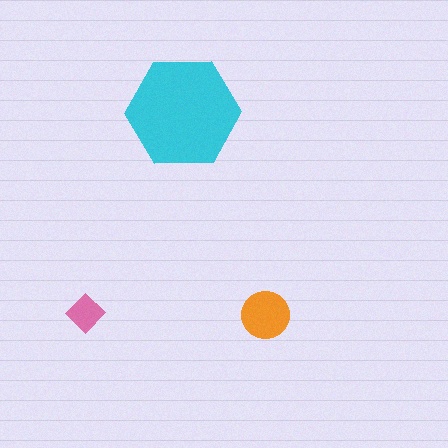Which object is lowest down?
The orange circle is bottommost.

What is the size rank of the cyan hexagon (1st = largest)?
1st.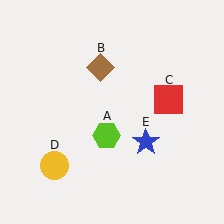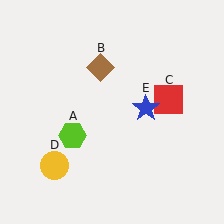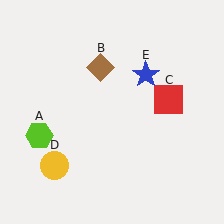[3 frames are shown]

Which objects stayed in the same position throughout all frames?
Brown diamond (object B) and red square (object C) and yellow circle (object D) remained stationary.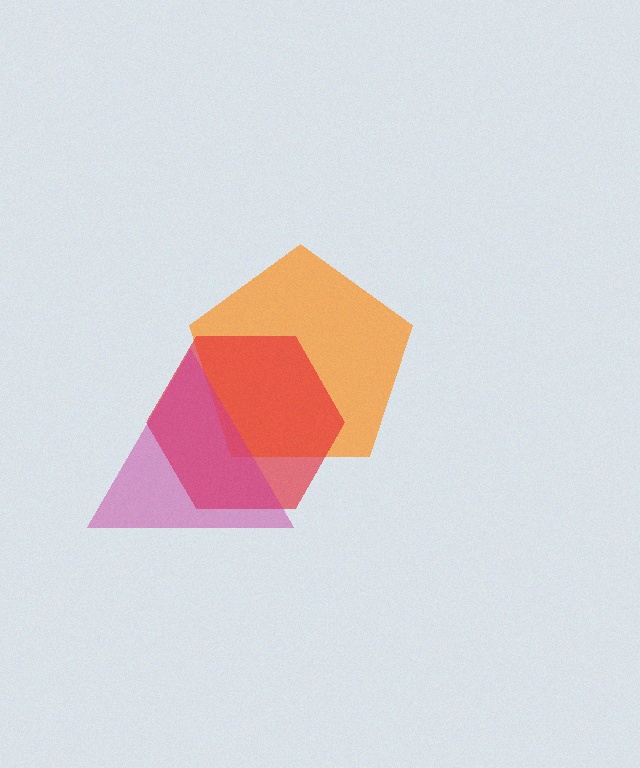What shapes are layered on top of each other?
The layered shapes are: an orange pentagon, a red hexagon, a magenta triangle.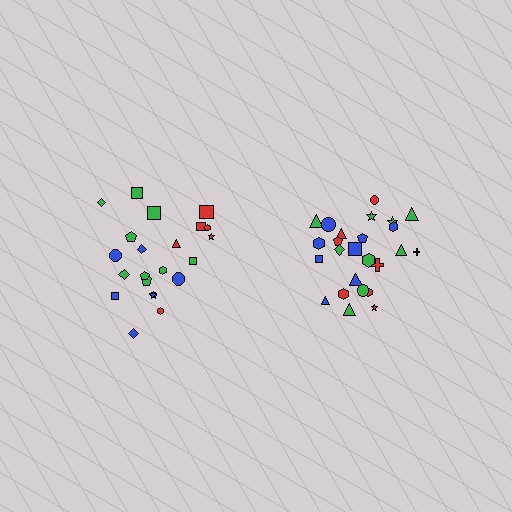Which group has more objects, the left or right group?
The right group.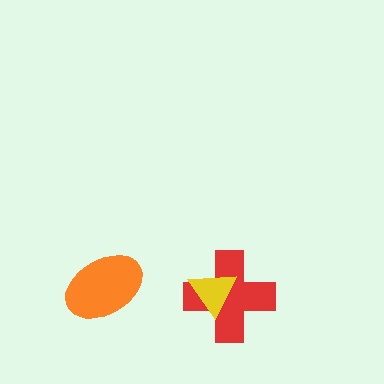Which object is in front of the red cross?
The yellow triangle is in front of the red cross.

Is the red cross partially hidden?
Yes, it is partially covered by another shape.